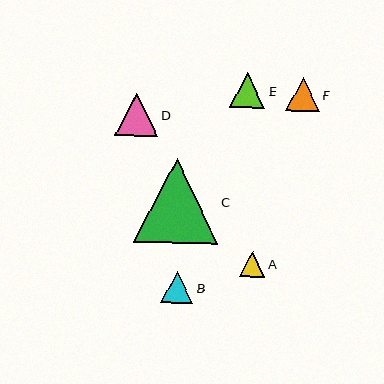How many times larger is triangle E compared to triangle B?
Triangle E is approximately 1.1 times the size of triangle B.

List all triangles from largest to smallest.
From largest to smallest: C, D, E, F, B, A.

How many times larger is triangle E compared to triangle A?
Triangle E is approximately 1.4 times the size of triangle A.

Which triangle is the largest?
Triangle C is the largest with a size of approximately 84 pixels.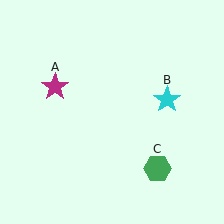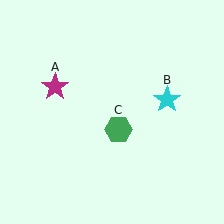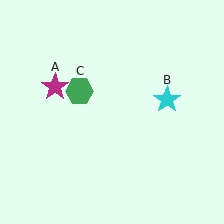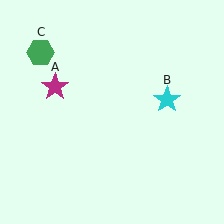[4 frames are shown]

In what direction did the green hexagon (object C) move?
The green hexagon (object C) moved up and to the left.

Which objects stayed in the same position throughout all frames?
Magenta star (object A) and cyan star (object B) remained stationary.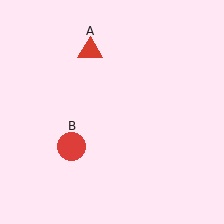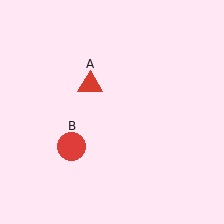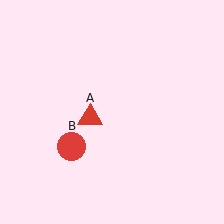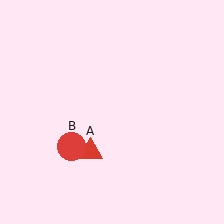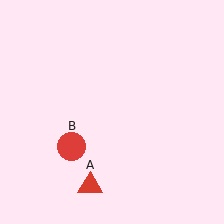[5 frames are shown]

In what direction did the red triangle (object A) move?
The red triangle (object A) moved down.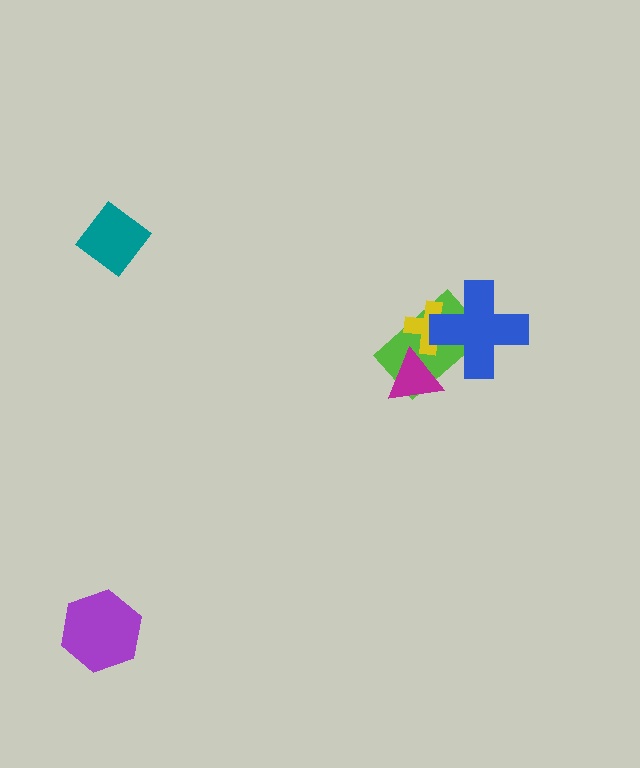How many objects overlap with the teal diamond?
0 objects overlap with the teal diamond.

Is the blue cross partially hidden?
No, no other shape covers it.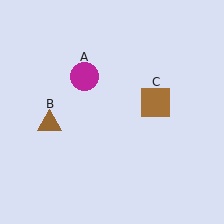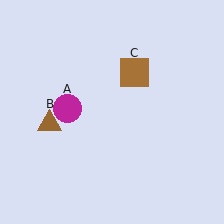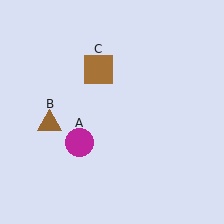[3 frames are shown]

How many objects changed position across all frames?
2 objects changed position: magenta circle (object A), brown square (object C).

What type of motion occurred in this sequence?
The magenta circle (object A), brown square (object C) rotated counterclockwise around the center of the scene.